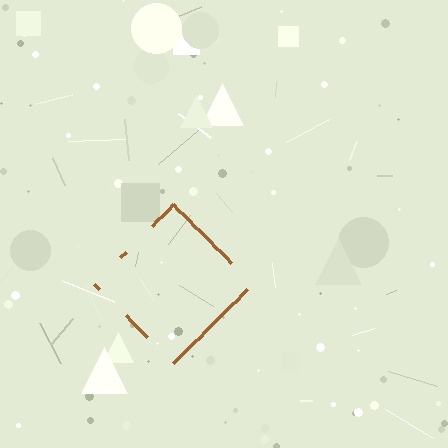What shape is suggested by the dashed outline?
The dashed outline suggests a diamond.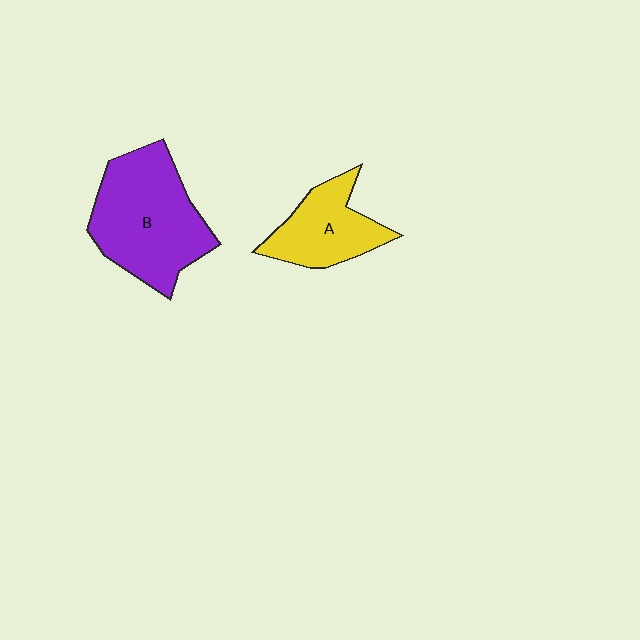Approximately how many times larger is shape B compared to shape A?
Approximately 1.7 times.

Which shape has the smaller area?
Shape A (yellow).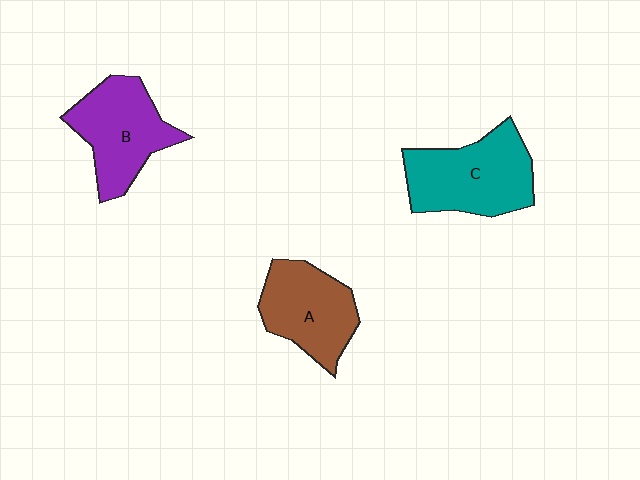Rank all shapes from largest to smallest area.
From largest to smallest: C (teal), B (purple), A (brown).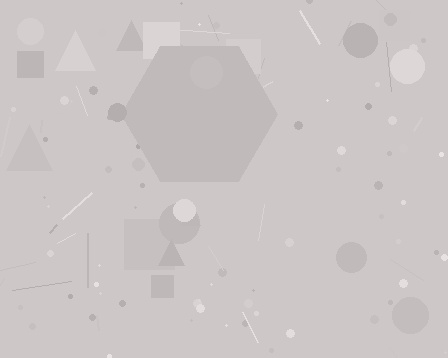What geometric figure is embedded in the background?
A hexagon is embedded in the background.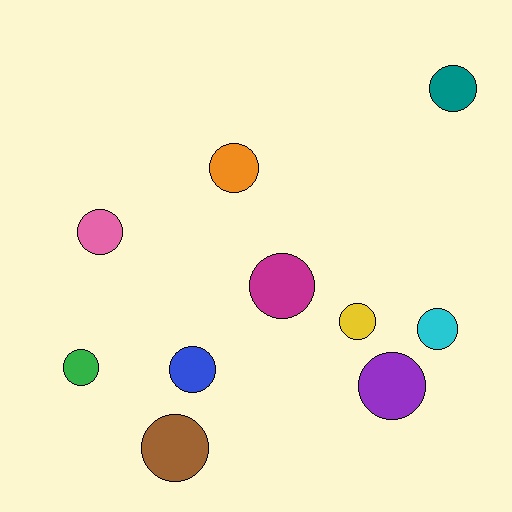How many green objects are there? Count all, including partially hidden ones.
There is 1 green object.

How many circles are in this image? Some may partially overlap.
There are 10 circles.